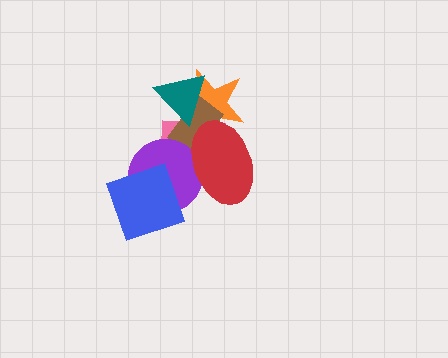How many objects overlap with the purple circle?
3 objects overlap with the purple circle.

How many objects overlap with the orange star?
4 objects overlap with the orange star.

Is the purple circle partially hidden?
Yes, it is partially covered by another shape.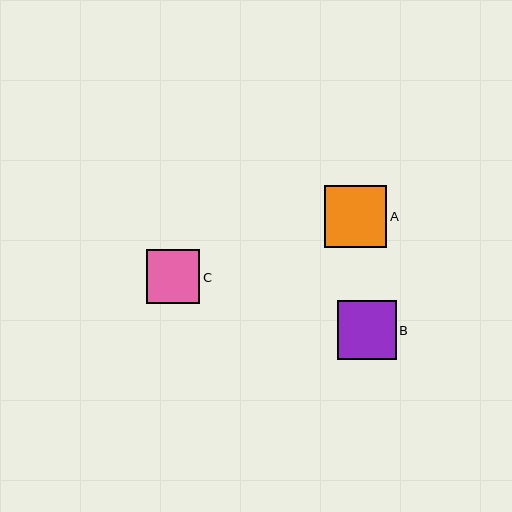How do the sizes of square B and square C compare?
Square B and square C are approximately the same size.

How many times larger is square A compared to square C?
Square A is approximately 1.2 times the size of square C.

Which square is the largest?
Square A is the largest with a size of approximately 62 pixels.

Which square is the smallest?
Square C is the smallest with a size of approximately 54 pixels.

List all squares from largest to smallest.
From largest to smallest: A, B, C.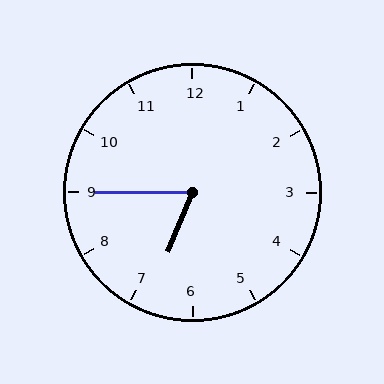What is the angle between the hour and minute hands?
Approximately 68 degrees.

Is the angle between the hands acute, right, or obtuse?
It is acute.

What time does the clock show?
6:45.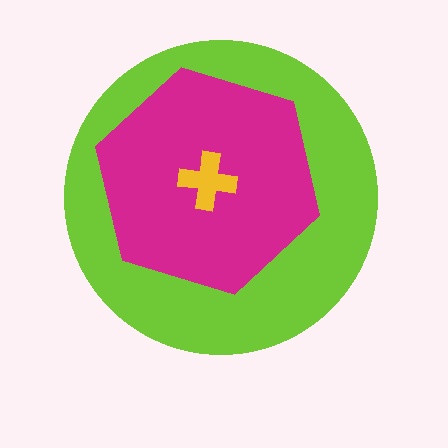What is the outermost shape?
The lime circle.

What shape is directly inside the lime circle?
The magenta hexagon.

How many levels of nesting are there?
3.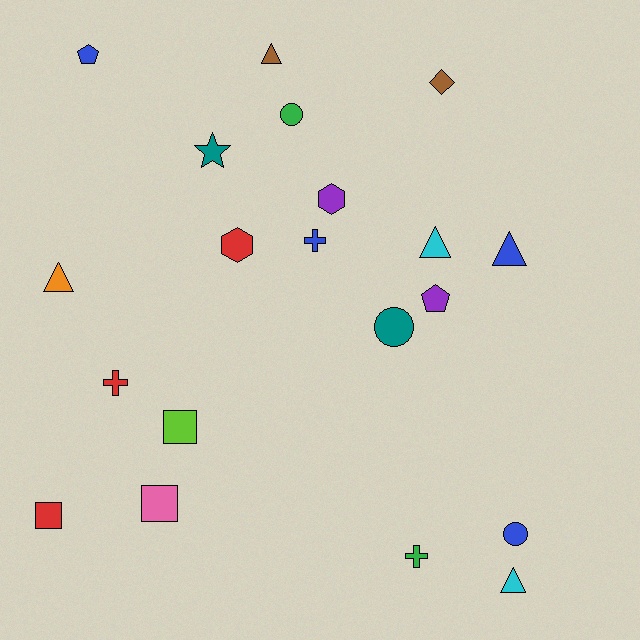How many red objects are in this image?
There are 3 red objects.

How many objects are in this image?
There are 20 objects.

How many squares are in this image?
There are 3 squares.